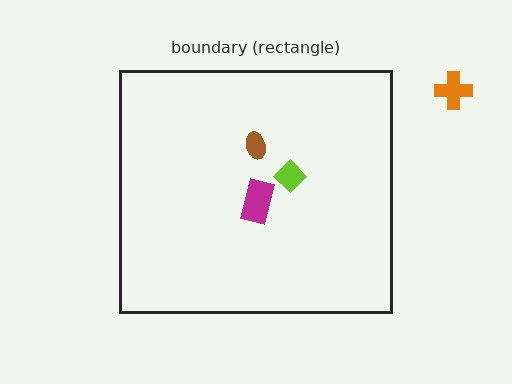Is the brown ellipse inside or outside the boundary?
Inside.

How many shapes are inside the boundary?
3 inside, 1 outside.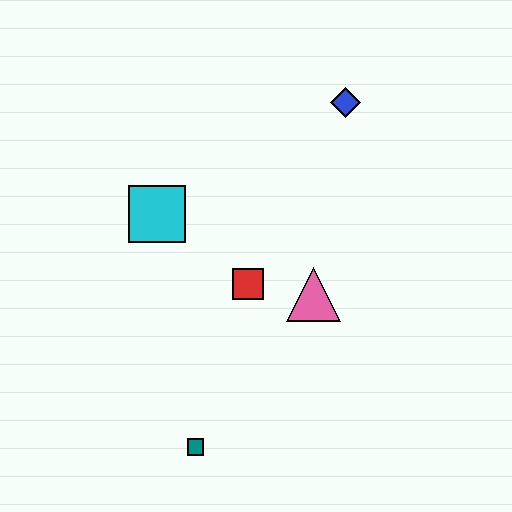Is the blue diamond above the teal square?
Yes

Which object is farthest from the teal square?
The blue diamond is farthest from the teal square.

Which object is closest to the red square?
The pink triangle is closest to the red square.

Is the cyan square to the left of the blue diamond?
Yes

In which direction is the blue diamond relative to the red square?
The blue diamond is above the red square.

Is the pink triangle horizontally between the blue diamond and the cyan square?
Yes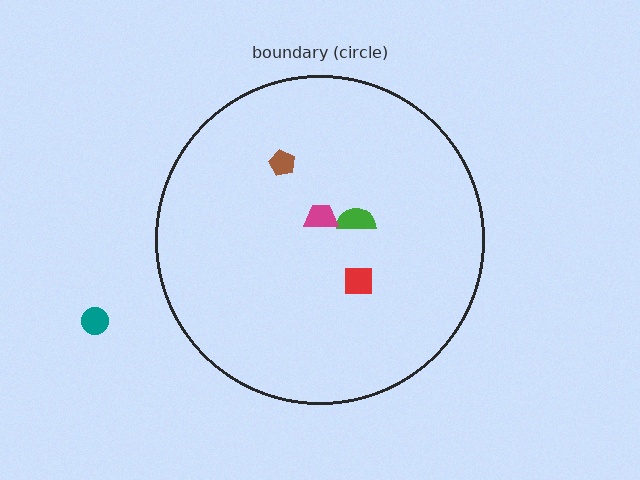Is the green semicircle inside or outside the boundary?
Inside.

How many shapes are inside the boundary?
4 inside, 1 outside.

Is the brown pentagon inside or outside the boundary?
Inside.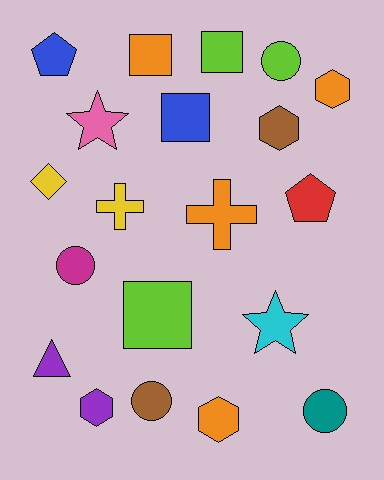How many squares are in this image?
There are 4 squares.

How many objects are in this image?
There are 20 objects.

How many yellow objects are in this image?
There are 2 yellow objects.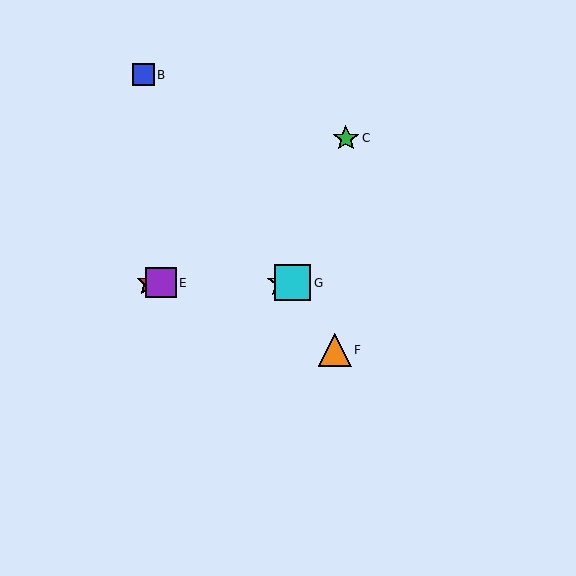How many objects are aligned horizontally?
4 objects (A, D, E, G) are aligned horizontally.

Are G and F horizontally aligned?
No, G is at y≈283 and F is at y≈350.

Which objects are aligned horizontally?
Objects A, D, E, G are aligned horizontally.